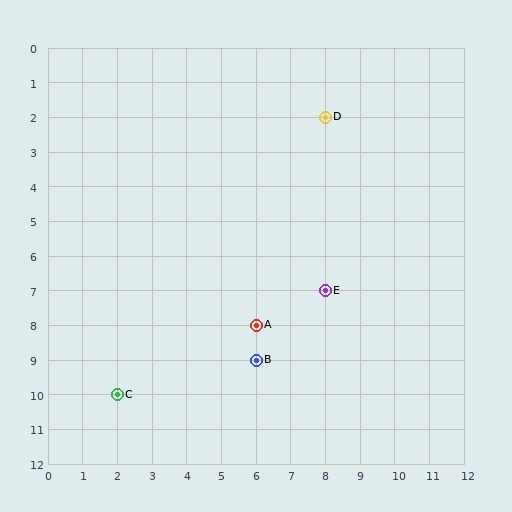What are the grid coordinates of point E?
Point E is at grid coordinates (8, 7).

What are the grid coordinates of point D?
Point D is at grid coordinates (8, 2).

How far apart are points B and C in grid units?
Points B and C are 4 columns and 1 row apart (about 4.1 grid units diagonally).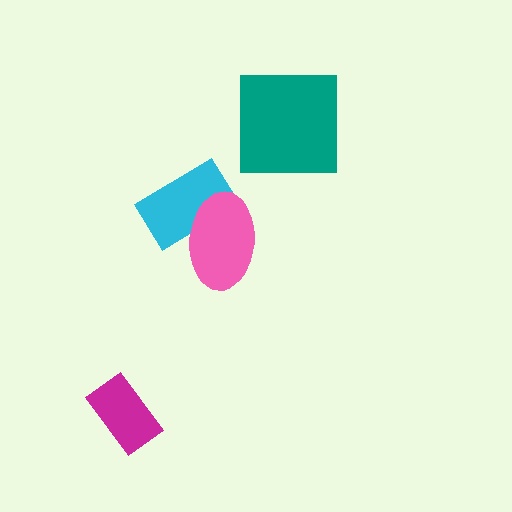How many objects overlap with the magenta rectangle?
0 objects overlap with the magenta rectangle.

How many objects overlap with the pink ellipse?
1 object overlaps with the pink ellipse.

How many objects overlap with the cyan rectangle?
1 object overlaps with the cyan rectangle.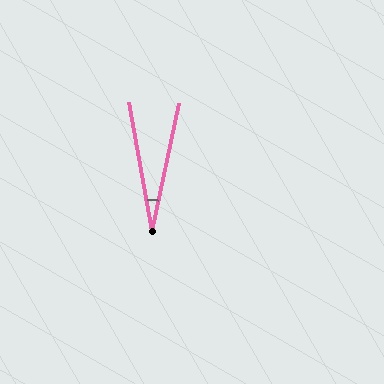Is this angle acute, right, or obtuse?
It is acute.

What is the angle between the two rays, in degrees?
Approximately 22 degrees.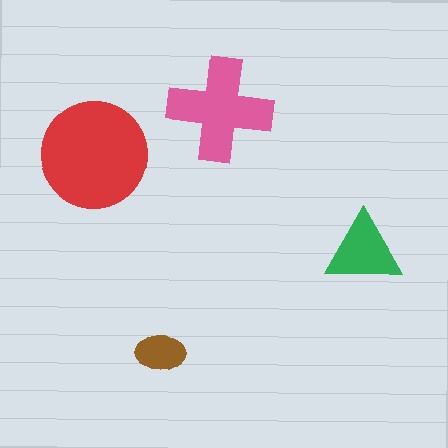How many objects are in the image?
There are 4 objects in the image.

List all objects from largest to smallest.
The red circle, the pink cross, the green triangle, the brown ellipse.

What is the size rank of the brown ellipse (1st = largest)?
4th.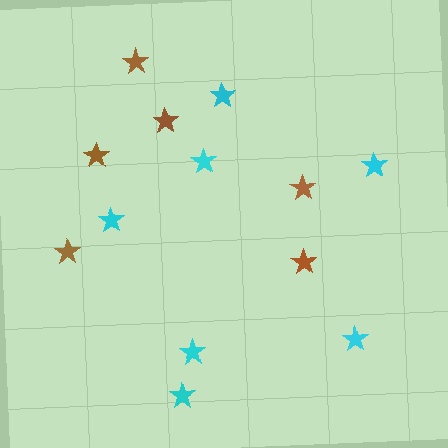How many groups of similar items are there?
There are 2 groups: one group of cyan stars (7) and one group of brown stars (6).